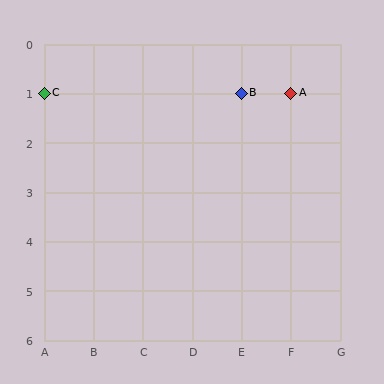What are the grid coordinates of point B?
Point B is at grid coordinates (E, 1).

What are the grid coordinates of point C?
Point C is at grid coordinates (A, 1).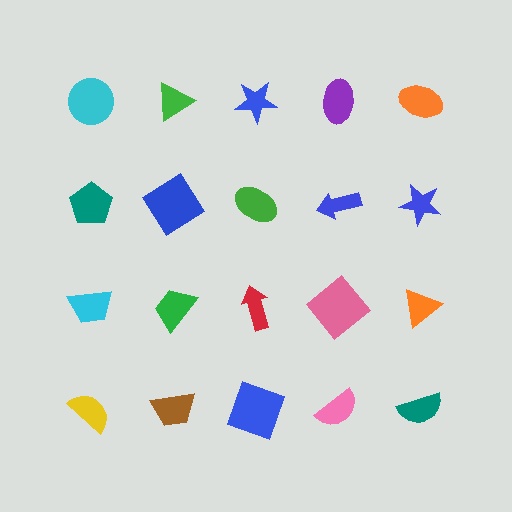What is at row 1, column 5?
An orange ellipse.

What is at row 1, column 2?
A green triangle.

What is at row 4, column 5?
A teal semicircle.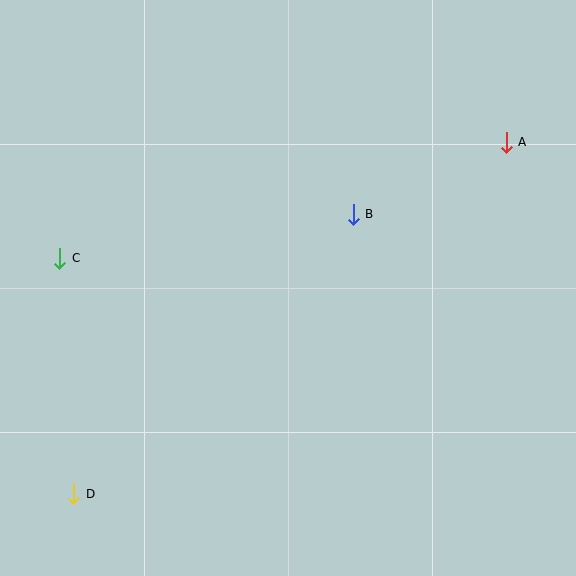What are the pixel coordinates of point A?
Point A is at (506, 142).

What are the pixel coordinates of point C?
Point C is at (60, 258).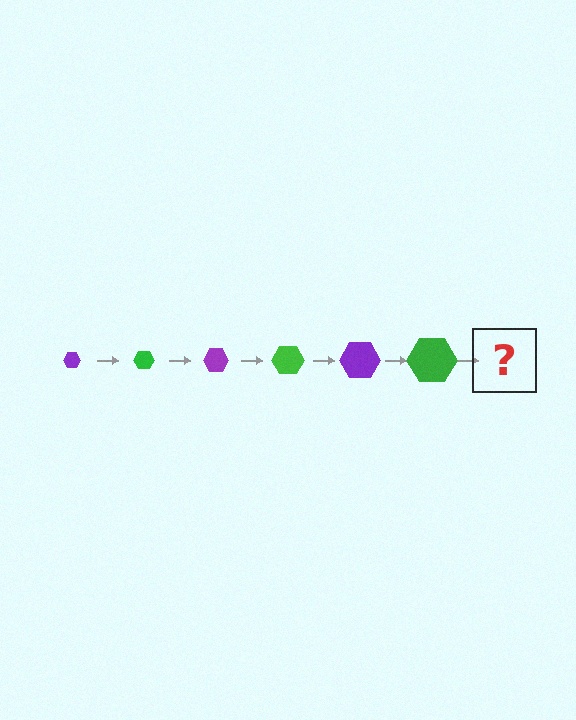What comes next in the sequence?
The next element should be a purple hexagon, larger than the previous one.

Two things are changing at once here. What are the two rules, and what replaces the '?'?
The two rules are that the hexagon grows larger each step and the color cycles through purple and green. The '?' should be a purple hexagon, larger than the previous one.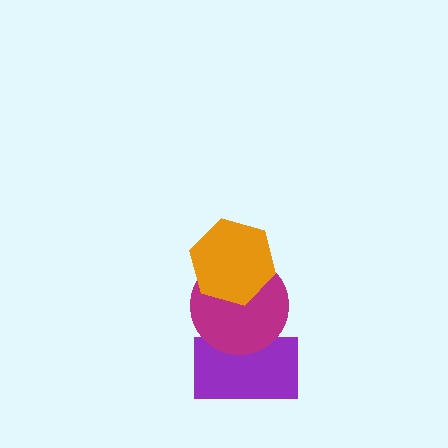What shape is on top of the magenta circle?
The orange hexagon is on top of the magenta circle.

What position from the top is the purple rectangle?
The purple rectangle is 3rd from the top.